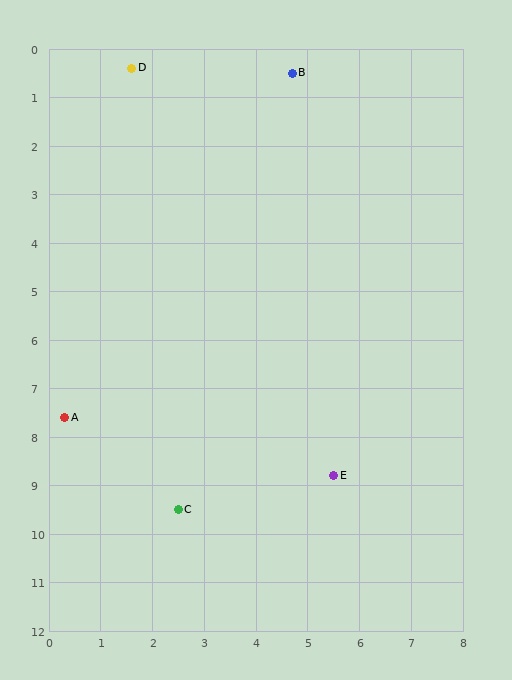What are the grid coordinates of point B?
Point B is at approximately (4.7, 0.5).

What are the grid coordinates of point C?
Point C is at approximately (2.5, 9.5).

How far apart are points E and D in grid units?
Points E and D are about 9.3 grid units apart.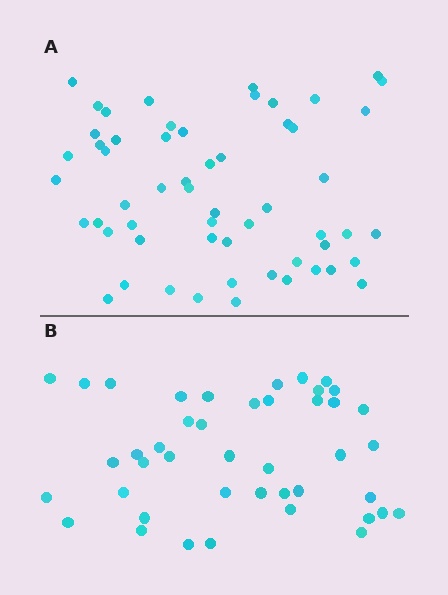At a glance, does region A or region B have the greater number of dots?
Region A (the top region) has more dots.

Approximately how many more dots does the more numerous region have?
Region A has approximately 15 more dots than region B.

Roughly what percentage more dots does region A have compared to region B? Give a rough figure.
About 35% more.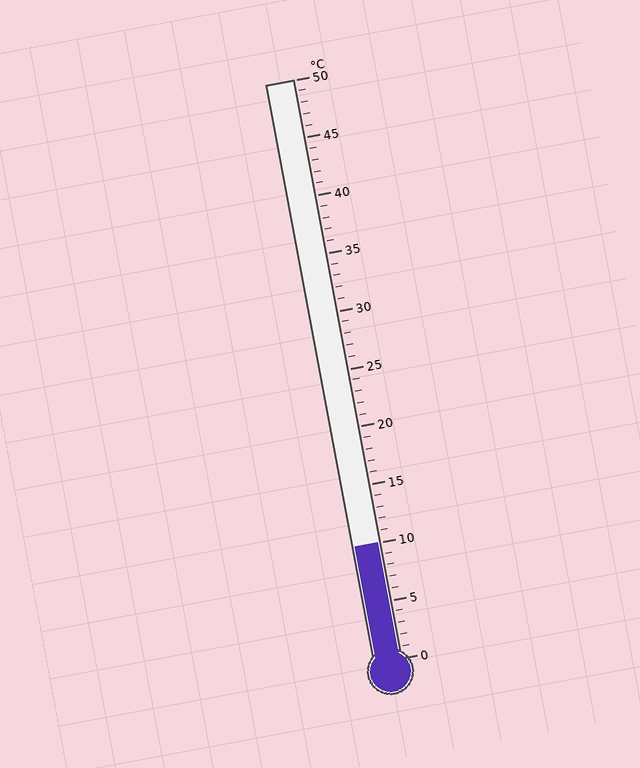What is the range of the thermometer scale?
The thermometer scale ranges from 0°C to 50°C.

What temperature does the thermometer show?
The thermometer shows approximately 10°C.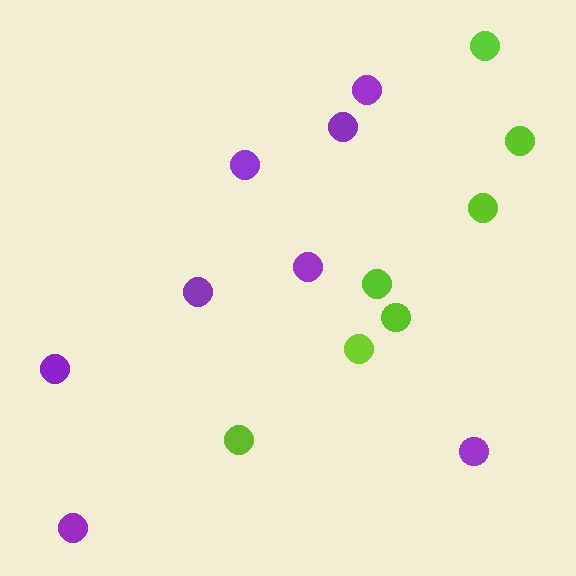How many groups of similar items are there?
There are 2 groups: one group of lime circles (7) and one group of purple circles (8).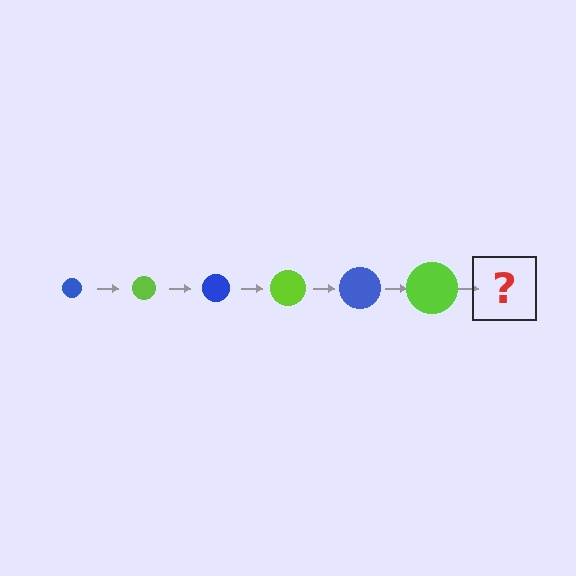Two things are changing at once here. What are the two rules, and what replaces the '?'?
The two rules are that the circle grows larger each step and the color cycles through blue and lime. The '?' should be a blue circle, larger than the previous one.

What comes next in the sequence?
The next element should be a blue circle, larger than the previous one.